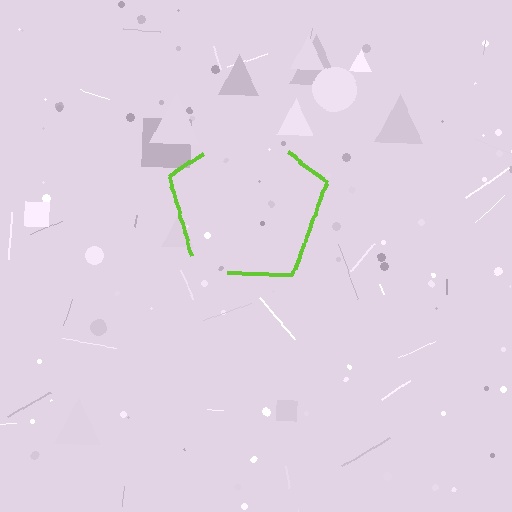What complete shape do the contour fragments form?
The contour fragments form a pentagon.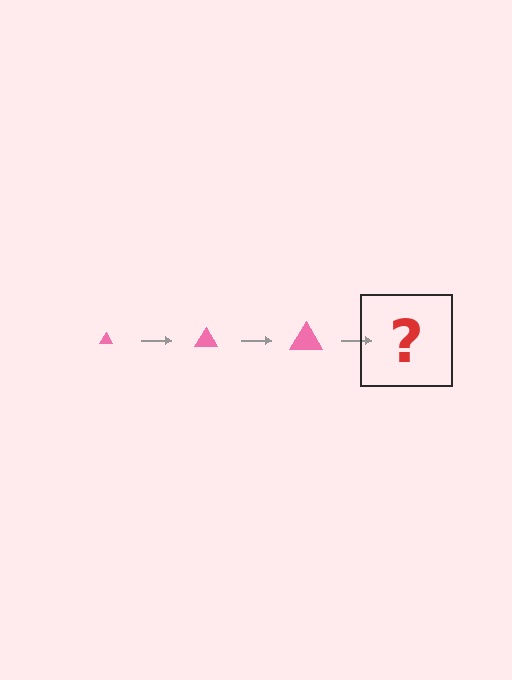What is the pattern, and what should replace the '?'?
The pattern is that the triangle gets progressively larger each step. The '?' should be a pink triangle, larger than the previous one.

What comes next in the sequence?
The next element should be a pink triangle, larger than the previous one.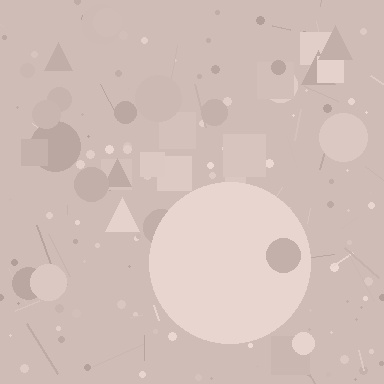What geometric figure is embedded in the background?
A circle is embedded in the background.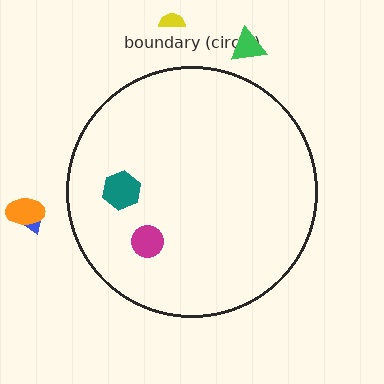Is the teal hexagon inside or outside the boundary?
Inside.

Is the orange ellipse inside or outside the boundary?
Outside.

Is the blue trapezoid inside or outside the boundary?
Outside.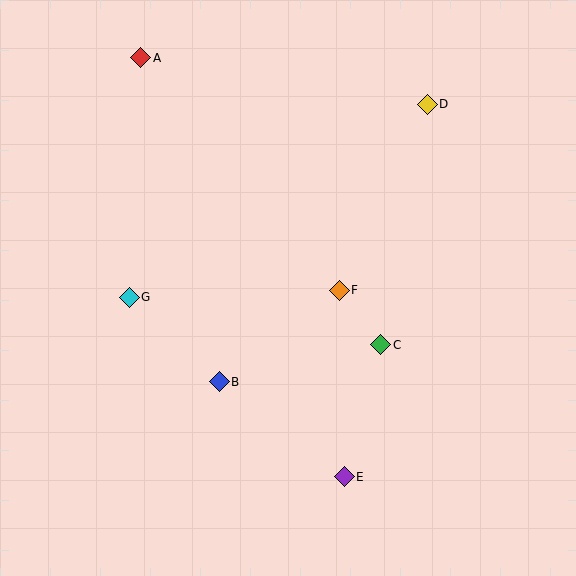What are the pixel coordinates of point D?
Point D is at (427, 104).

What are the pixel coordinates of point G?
Point G is at (129, 297).